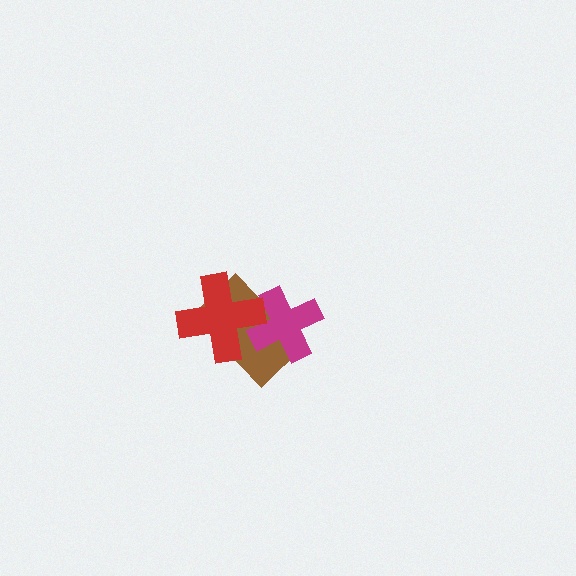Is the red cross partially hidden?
No, no other shape covers it.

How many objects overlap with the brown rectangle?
2 objects overlap with the brown rectangle.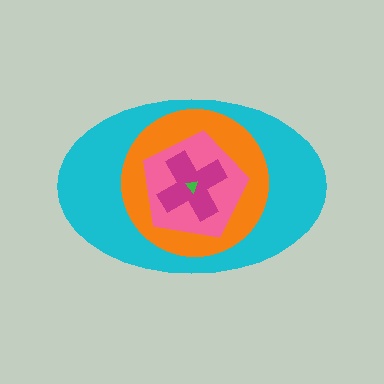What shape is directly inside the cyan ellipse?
The orange circle.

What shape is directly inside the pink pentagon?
The magenta cross.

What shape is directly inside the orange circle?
The pink pentagon.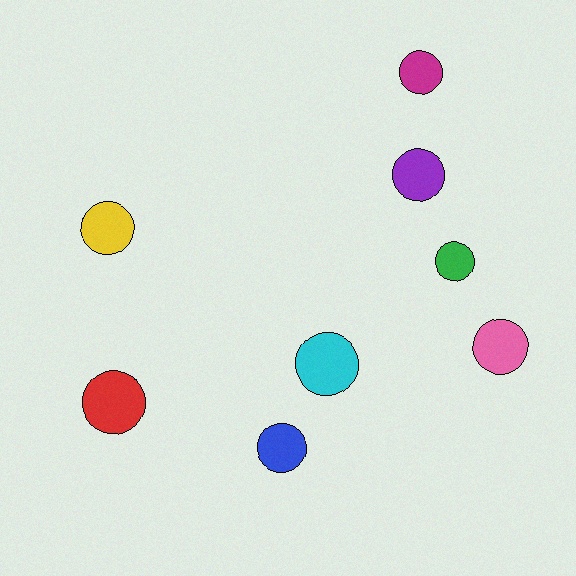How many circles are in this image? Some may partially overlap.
There are 8 circles.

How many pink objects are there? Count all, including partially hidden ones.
There is 1 pink object.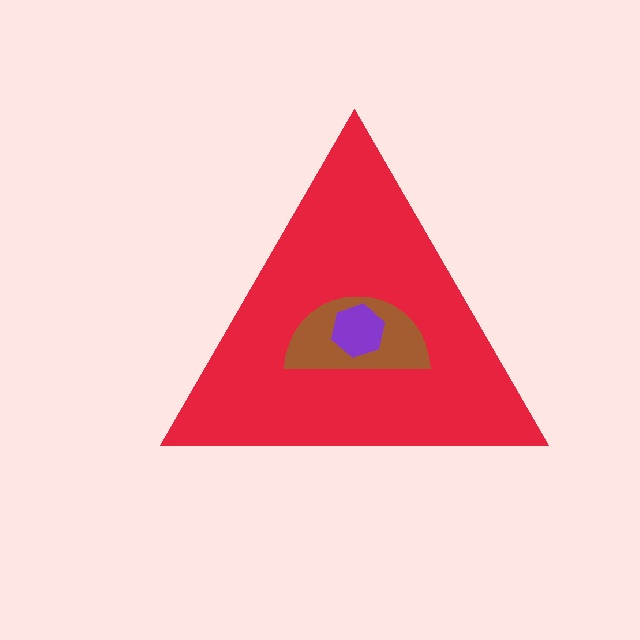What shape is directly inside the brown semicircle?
The purple hexagon.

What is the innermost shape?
The purple hexagon.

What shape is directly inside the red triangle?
The brown semicircle.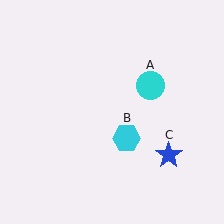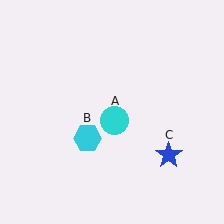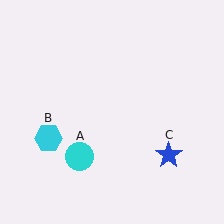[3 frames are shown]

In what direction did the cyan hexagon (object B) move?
The cyan hexagon (object B) moved left.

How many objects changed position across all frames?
2 objects changed position: cyan circle (object A), cyan hexagon (object B).